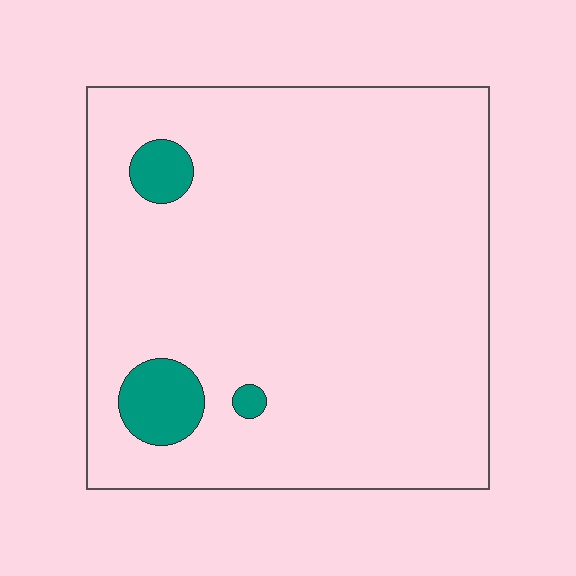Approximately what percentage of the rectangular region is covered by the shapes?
Approximately 5%.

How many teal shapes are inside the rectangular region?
3.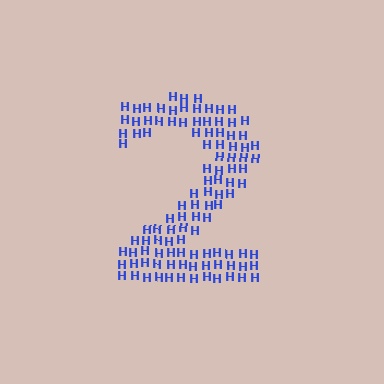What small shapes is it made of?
It is made of small letter H's.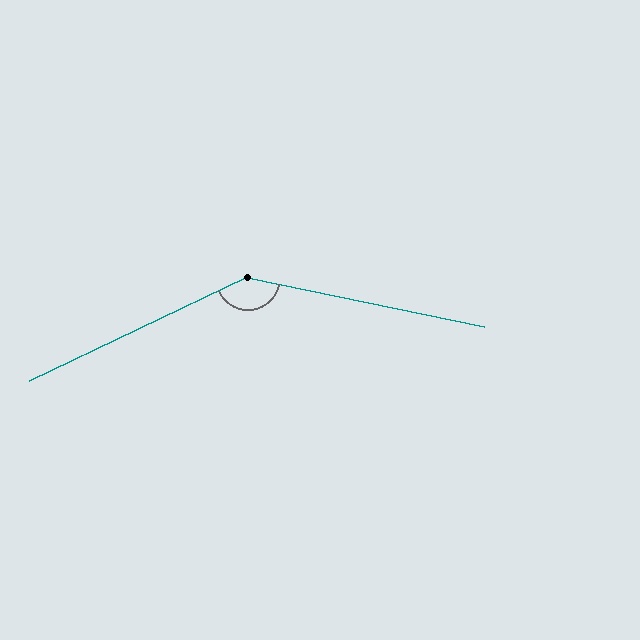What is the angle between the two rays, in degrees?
Approximately 143 degrees.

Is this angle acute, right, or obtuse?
It is obtuse.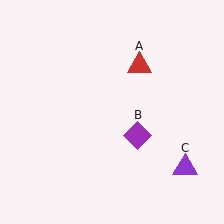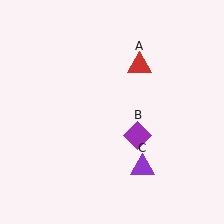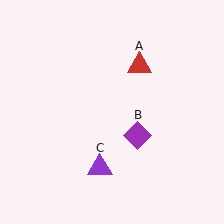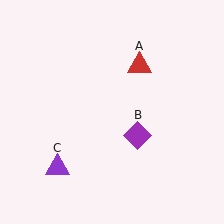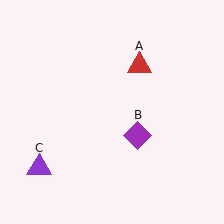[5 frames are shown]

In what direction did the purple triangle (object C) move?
The purple triangle (object C) moved left.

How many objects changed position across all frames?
1 object changed position: purple triangle (object C).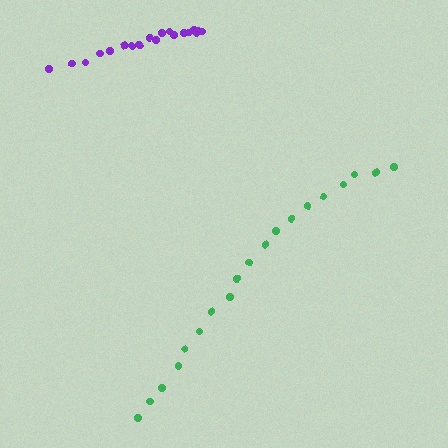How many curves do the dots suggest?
There are 2 distinct paths.